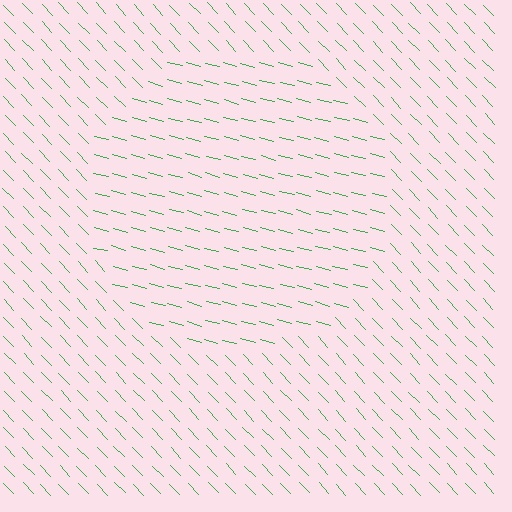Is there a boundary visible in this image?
Yes, there is a texture boundary formed by a change in line orientation.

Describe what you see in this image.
The image is filled with small green line segments. A circle region in the image has lines oriented differently from the surrounding lines, creating a visible texture boundary.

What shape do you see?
I see a circle.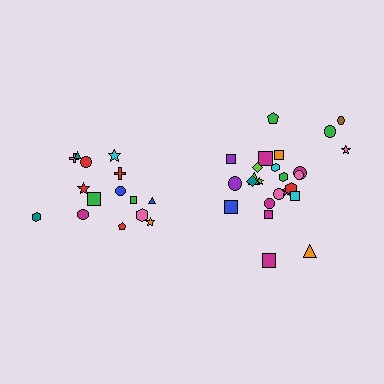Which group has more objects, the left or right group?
The right group.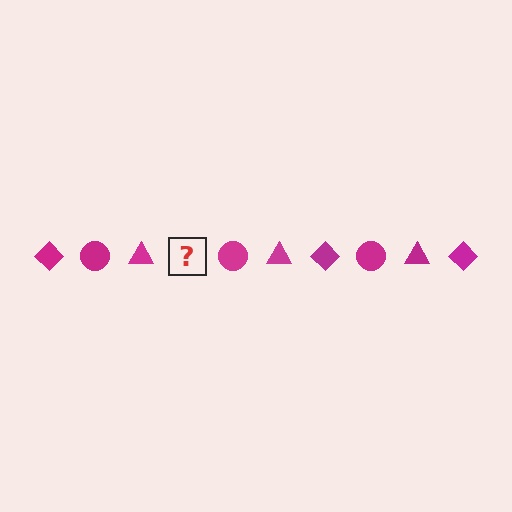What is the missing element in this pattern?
The missing element is a magenta diamond.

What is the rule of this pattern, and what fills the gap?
The rule is that the pattern cycles through diamond, circle, triangle shapes in magenta. The gap should be filled with a magenta diamond.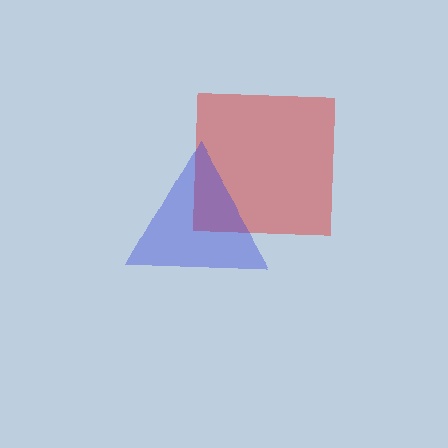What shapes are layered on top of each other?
The layered shapes are: a red square, a blue triangle.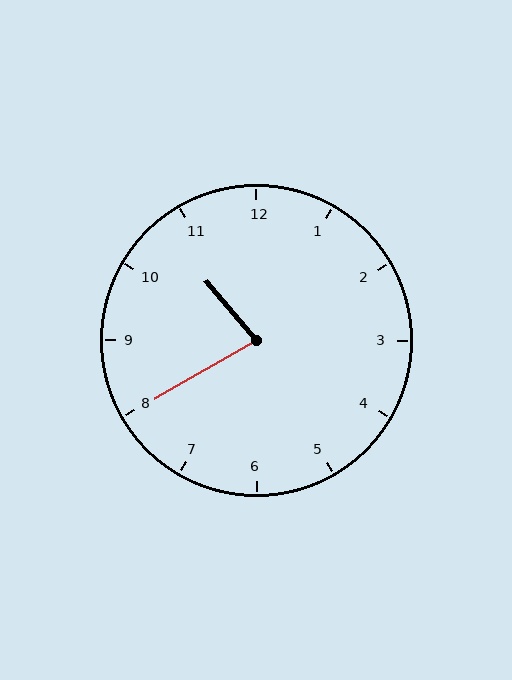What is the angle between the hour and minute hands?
Approximately 80 degrees.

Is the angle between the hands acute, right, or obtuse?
It is acute.